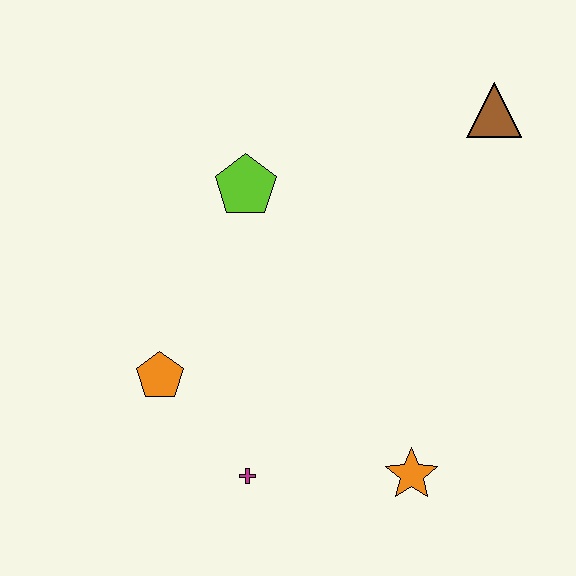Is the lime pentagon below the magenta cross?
No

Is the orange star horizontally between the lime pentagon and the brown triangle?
Yes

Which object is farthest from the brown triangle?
The magenta cross is farthest from the brown triangle.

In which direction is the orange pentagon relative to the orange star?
The orange pentagon is to the left of the orange star.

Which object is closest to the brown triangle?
The lime pentagon is closest to the brown triangle.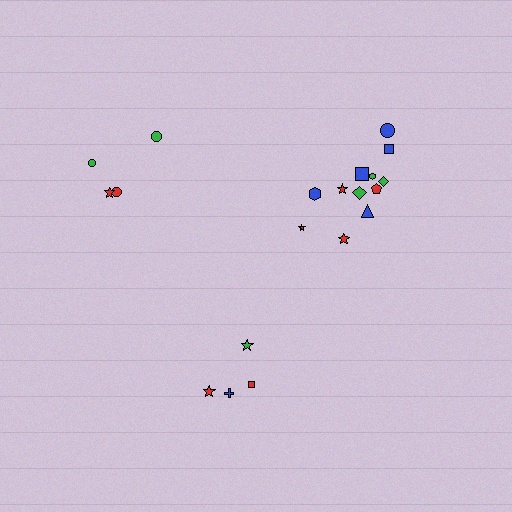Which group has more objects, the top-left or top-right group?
The top-right group.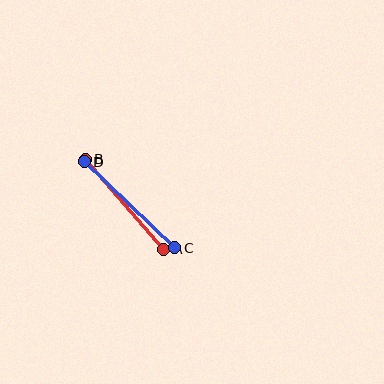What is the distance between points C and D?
The distance is approximately 124 pixels.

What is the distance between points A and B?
The distance is approximately 119 pixels.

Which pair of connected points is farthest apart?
Points C and D are farthest apart.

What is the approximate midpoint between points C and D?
The midpoint is at approximately (129, 205) pixels.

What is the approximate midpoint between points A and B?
The midpoint is at approximately (125, 204) pixels.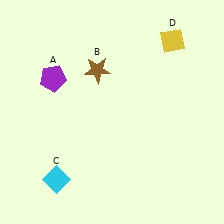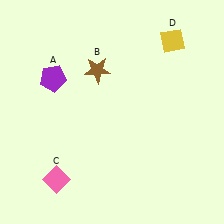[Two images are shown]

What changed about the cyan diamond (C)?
In Image 1, C is cyan. In Image 2, it changed to pink.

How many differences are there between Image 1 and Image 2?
There is 1 difference between the two images.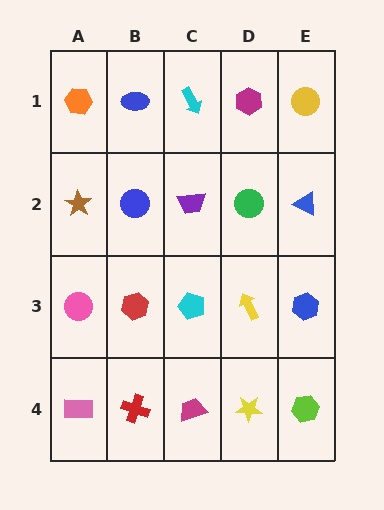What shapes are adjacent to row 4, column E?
A blue hexagon (row 3, column E), a yellow star (row 4, column D).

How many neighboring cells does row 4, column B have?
3.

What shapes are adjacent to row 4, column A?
A pink circle (row 3, column A), a red cross (row 4, column B).